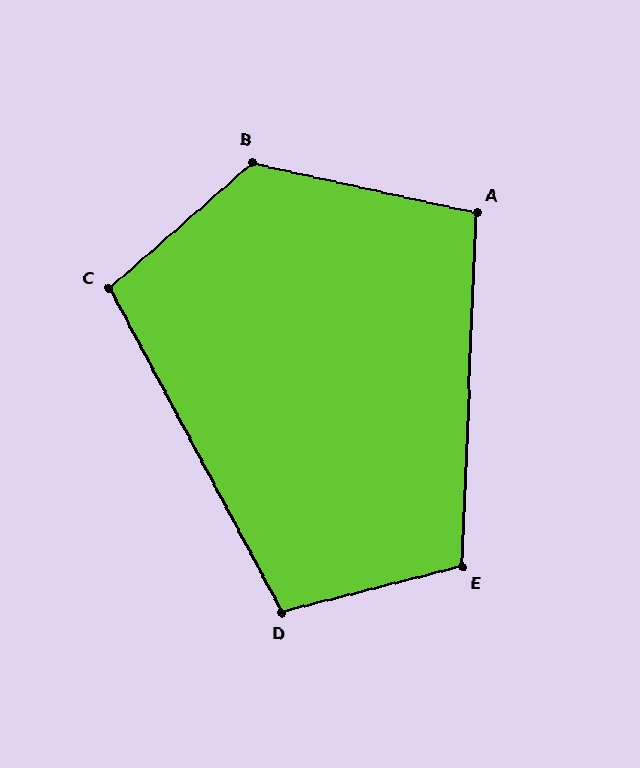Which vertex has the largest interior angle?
B, at approximately 126 degrees.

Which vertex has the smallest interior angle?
A, at approximately 101 degrees.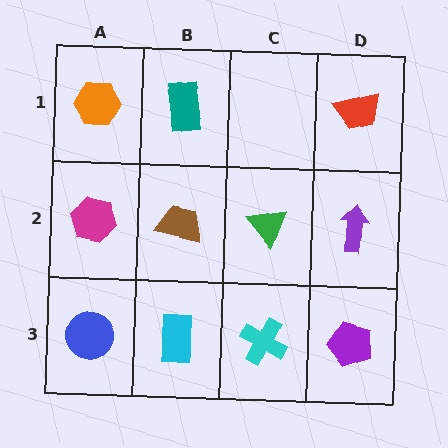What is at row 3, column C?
A cyan cross.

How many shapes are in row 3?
4 shapes.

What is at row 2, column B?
A brown trapezoid.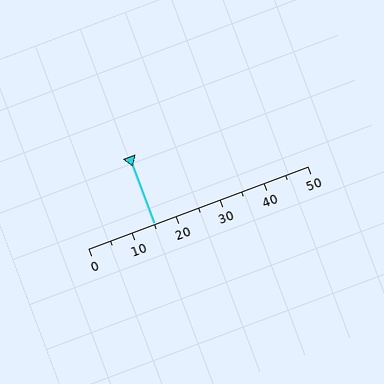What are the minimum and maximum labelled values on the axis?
The axis runs from 0 to 50.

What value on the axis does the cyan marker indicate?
The marker indicates approximately 15.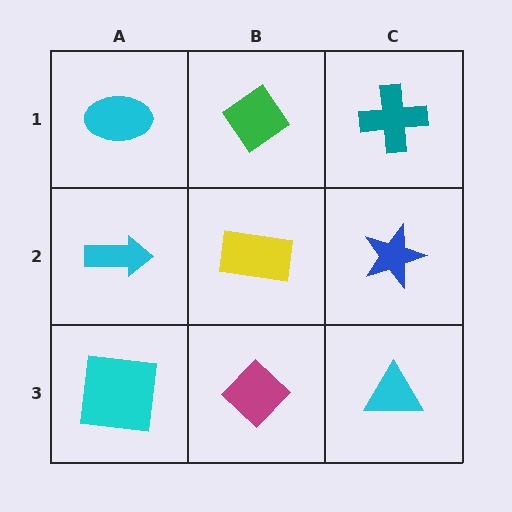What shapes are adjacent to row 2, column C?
A teal cross (row 1, column C), a cyan triangle (row 3, column C), a yellow rectangle (row 2, column B).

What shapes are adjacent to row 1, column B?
A yellow rectangle (row 2, column B), a cyan ellipse (row 1, column A), a teal cross (row 1, column C).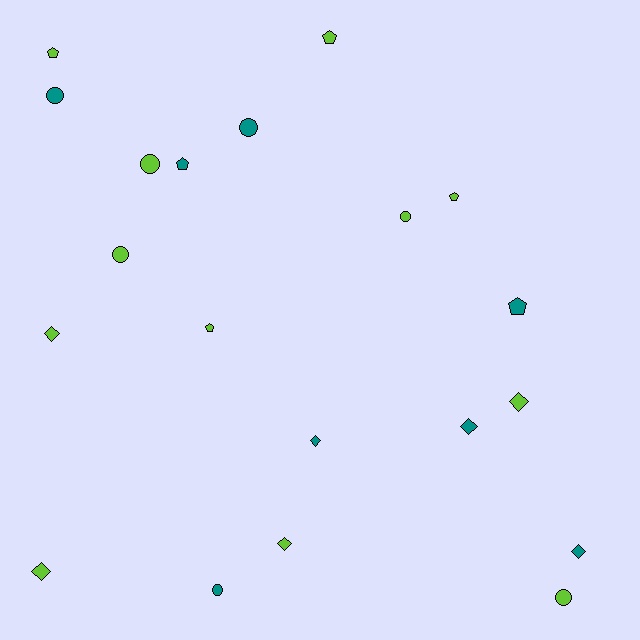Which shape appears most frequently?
Circle, with 7 objects.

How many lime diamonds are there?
There are 4 lime diamonds.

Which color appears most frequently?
Lime, with 12 objects.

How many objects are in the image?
There are 20 objects.